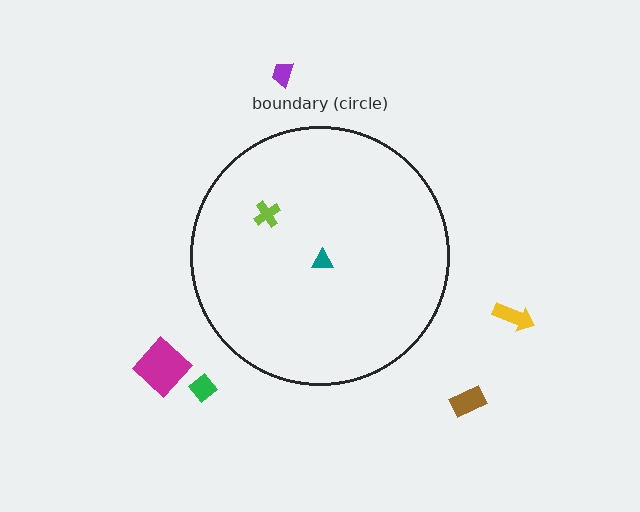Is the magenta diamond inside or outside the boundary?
Outside.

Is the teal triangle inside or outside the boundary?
Inside.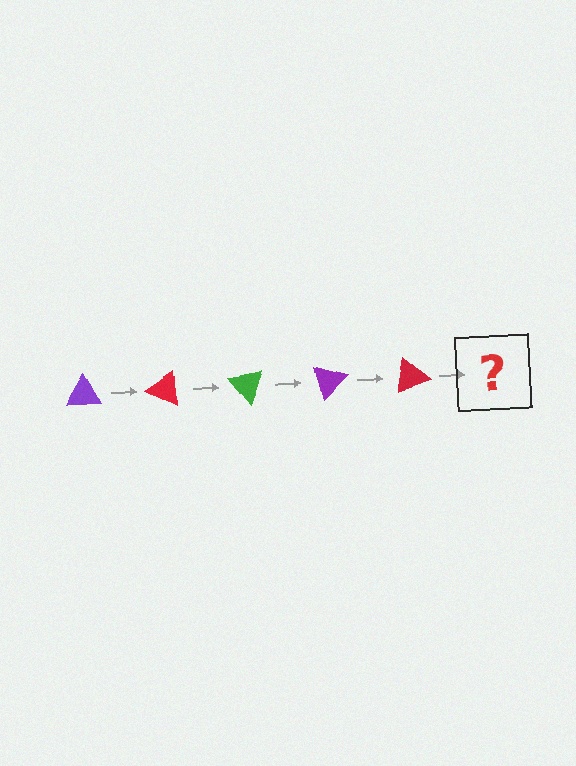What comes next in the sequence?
The next element should be a green triangle, rotated 125 degrees from the start.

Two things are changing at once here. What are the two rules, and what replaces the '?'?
The two rules are that it rotates 25 degrees each step and the color cycles through purple, red, and green. The '?' should be a green triangle, rotated 125 degrees from the start.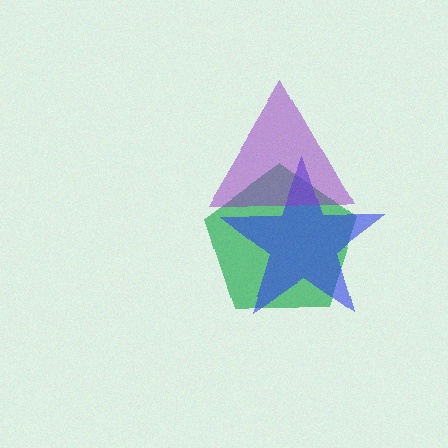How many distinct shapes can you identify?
There are 3 distinct shapes: a green pentagon, a blue star, a purple triangle.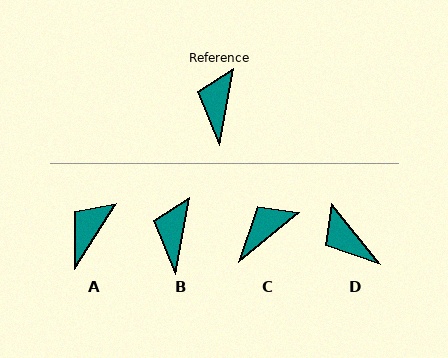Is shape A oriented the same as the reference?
No, it is off by about 23 degrees.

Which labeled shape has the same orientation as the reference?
B.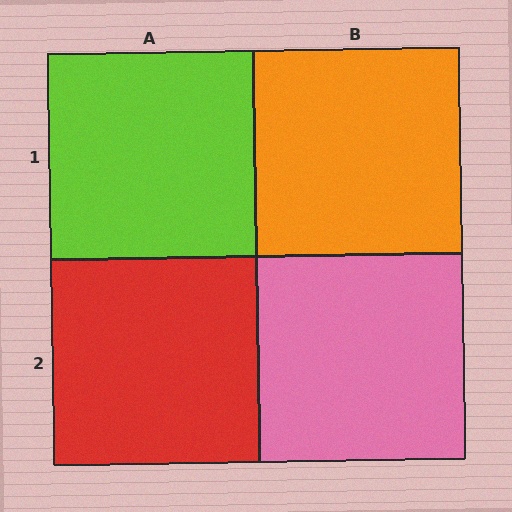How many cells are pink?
1 cell is pink.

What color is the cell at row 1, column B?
Orange.